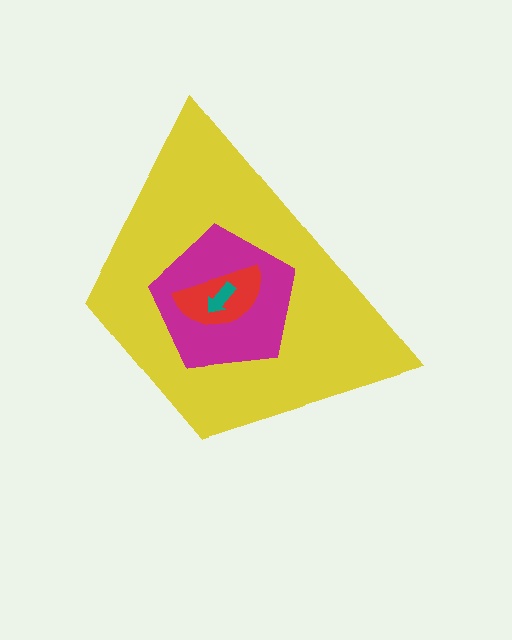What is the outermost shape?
The yellow trapezoid.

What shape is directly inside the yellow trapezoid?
The magenta pentagon.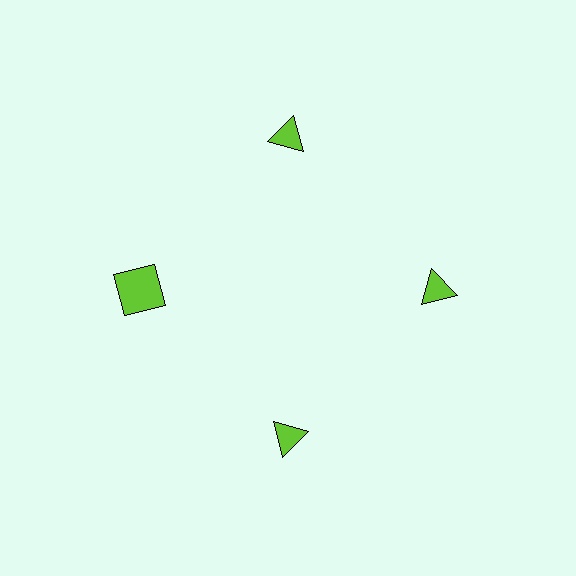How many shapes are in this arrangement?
There are 4 shapes arranged in a ring pattern.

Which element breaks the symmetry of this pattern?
The lime square at roughly the 9 o'clock position breaks the symmetry. All other shapes are lime triangles.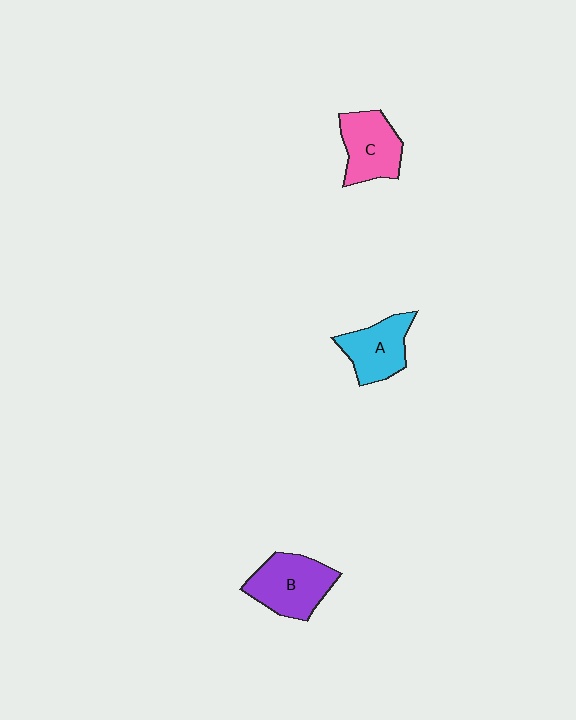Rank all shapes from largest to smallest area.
From largest to smallest: B (purple), C (pink), A (cyan).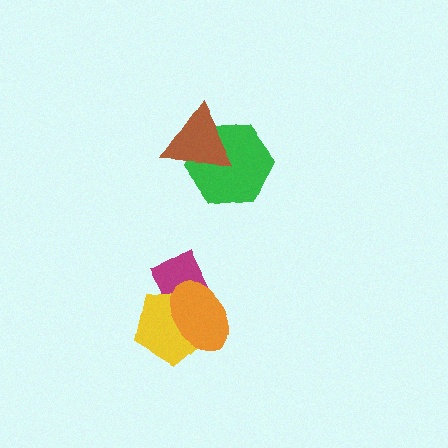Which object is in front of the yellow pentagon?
The orange ellipse is in front of the yellow pentagon.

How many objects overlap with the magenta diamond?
2 objects overlap with the magenta diamond.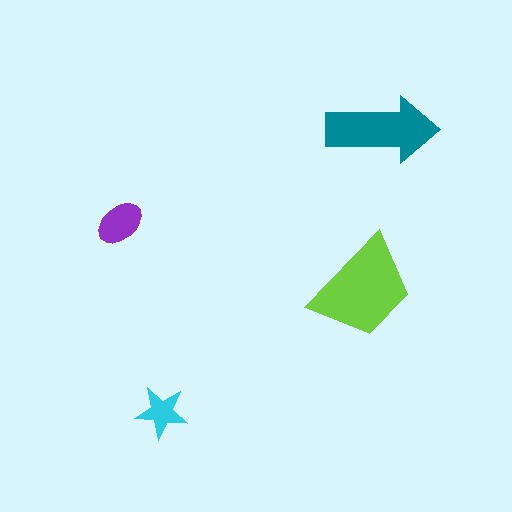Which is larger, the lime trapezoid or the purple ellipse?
The lime trapezoid.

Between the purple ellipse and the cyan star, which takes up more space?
The purple ellipse.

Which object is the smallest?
The cyan star.